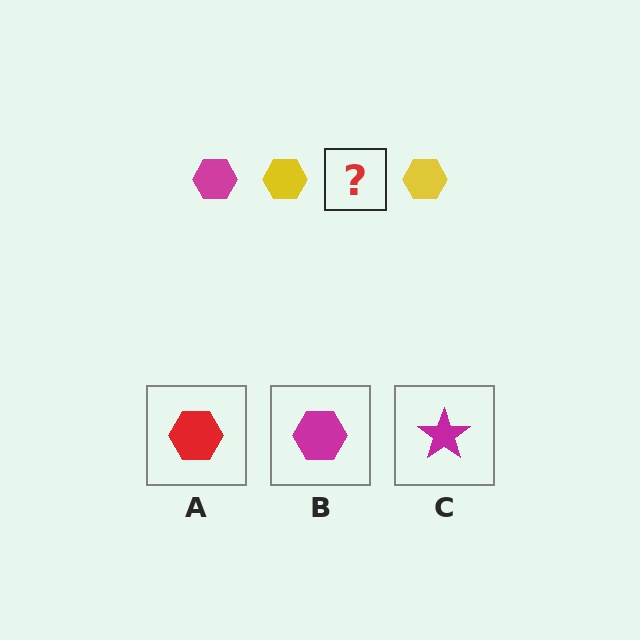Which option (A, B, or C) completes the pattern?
B.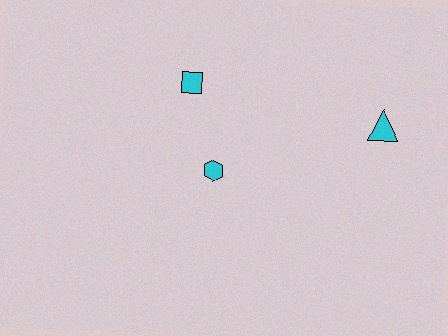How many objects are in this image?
There are 3 objects.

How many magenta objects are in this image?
There are no magenta objects.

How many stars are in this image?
There are no stars.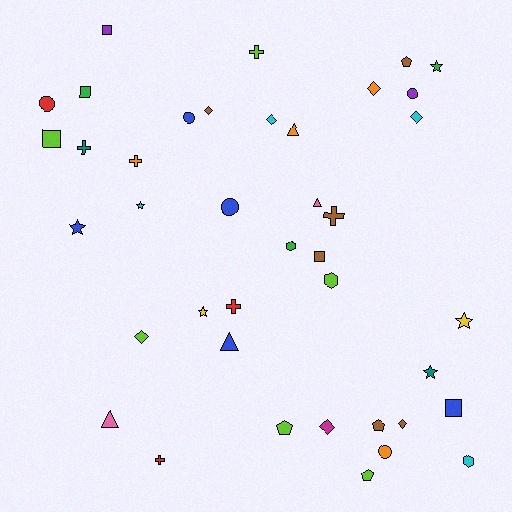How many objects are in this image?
There are 40 objects.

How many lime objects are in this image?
There are 6 lime objects.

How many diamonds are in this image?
There are 7 diamonds.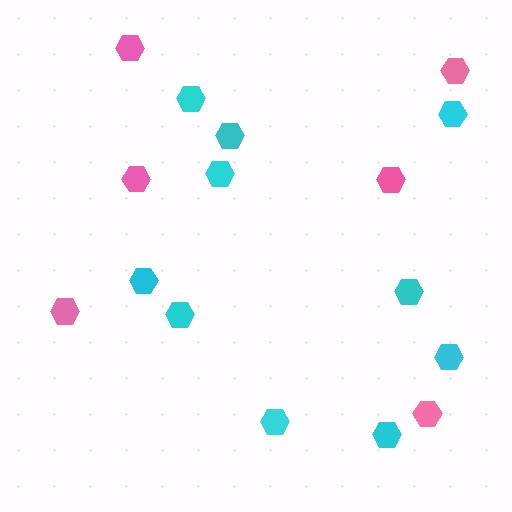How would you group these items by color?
There are 2 groups: one group of cyan hexagons (10) and one group of pink hexagons (6).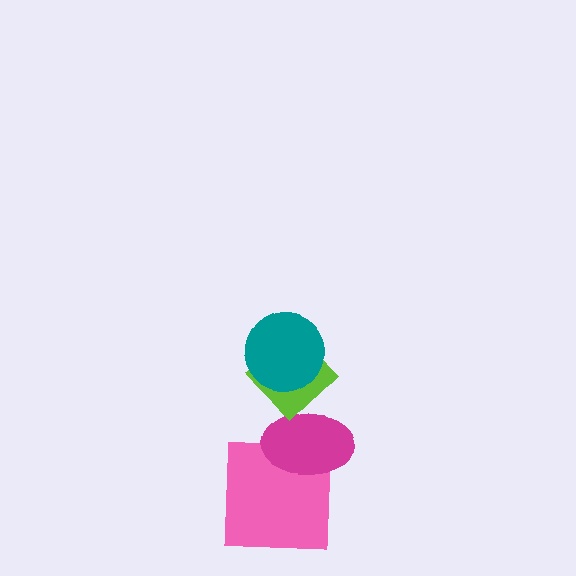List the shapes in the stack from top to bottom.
From top to bottom: the teal circle, the lime diamond, the magenta ellipse, the pink square.